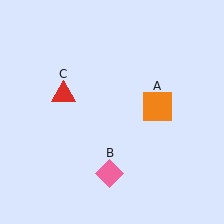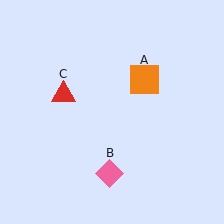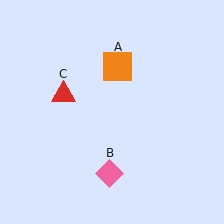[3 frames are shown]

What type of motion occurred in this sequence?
The orange square (object A) rotated counterclockwise around the center of the scene.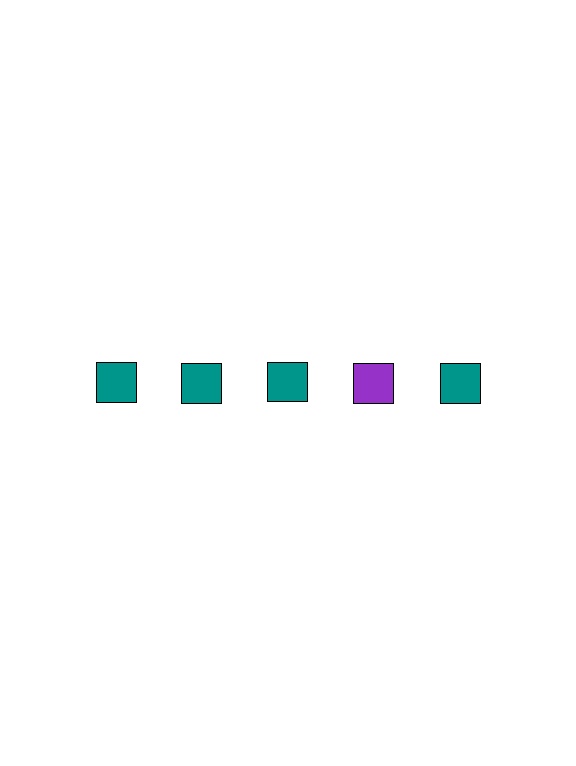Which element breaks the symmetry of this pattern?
The purple square in the top row, second from right column breaks the symmetry. All other shapes are teal squares.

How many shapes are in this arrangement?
There are 5 shapes arranged in a grid pattern.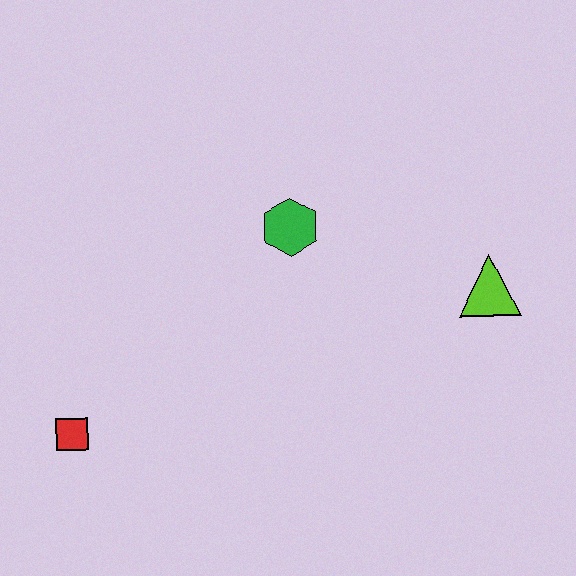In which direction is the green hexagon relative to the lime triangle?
The green hexagon is to the left of the lime triangle.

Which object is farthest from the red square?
The lime triangle is farthest from the red square.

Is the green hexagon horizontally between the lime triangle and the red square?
Yes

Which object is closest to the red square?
The green hexagon is closest to the red square.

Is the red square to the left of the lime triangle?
Yes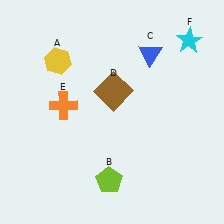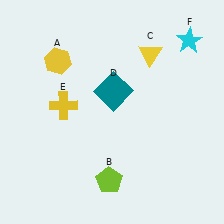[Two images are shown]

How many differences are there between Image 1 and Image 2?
There are 3 differences between the two images.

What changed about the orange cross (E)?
In Image 1, E is orange. In Image 2, it changed to yellow.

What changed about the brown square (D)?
In Image 1, D is brown. In Image 2, it changed to teal.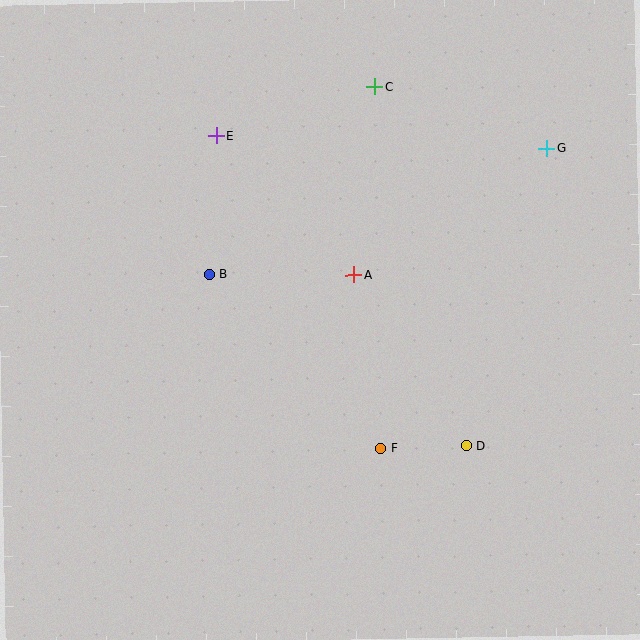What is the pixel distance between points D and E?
The distance between D and E is 399 pixels.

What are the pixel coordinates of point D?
Point D is at (466, 446).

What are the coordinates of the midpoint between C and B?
The midpoint between C and B is at (292, 181).